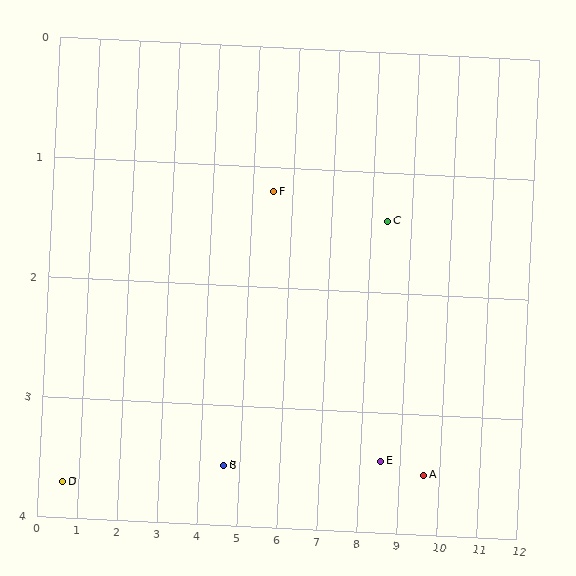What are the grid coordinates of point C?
Point C is at approximately (8.4, 1.4).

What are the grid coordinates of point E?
Point E is at approximately (8.5, 3.4).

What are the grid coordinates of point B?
Point B is at approximately (4.6, 3.5).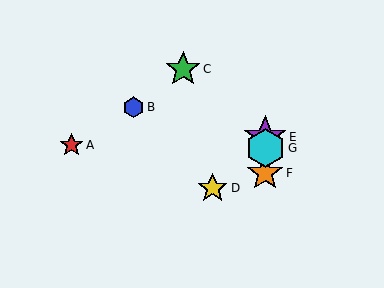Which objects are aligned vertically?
Objects E, F, G are aligned vertically.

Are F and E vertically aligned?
Yes, both are at x≈265.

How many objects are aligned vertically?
3 objects (E, F, G) are aligned vertically.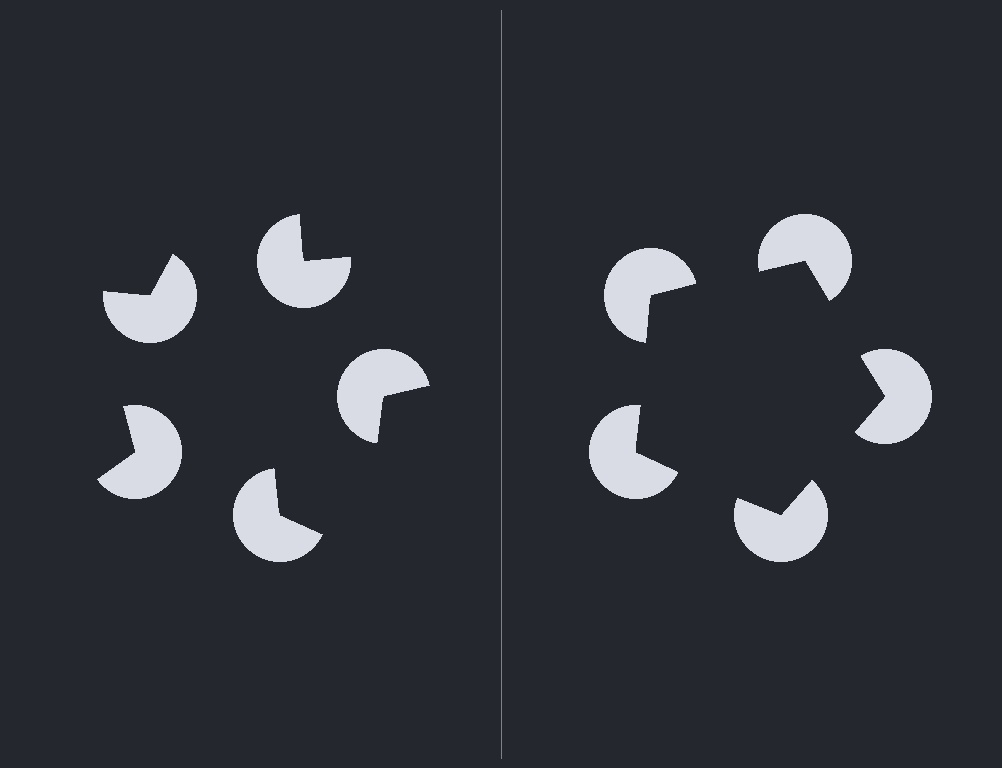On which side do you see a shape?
An illusory pentagon appears on the right side. On the left side the wedge cuts are rotated, so no coherent shape forms.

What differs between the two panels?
The pac-man discs are positioned identically on both sides; only the wedge orientations differ. On the right they align to a pentagon; on the left they are misaligned.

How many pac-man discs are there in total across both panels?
10 — 5 on each side.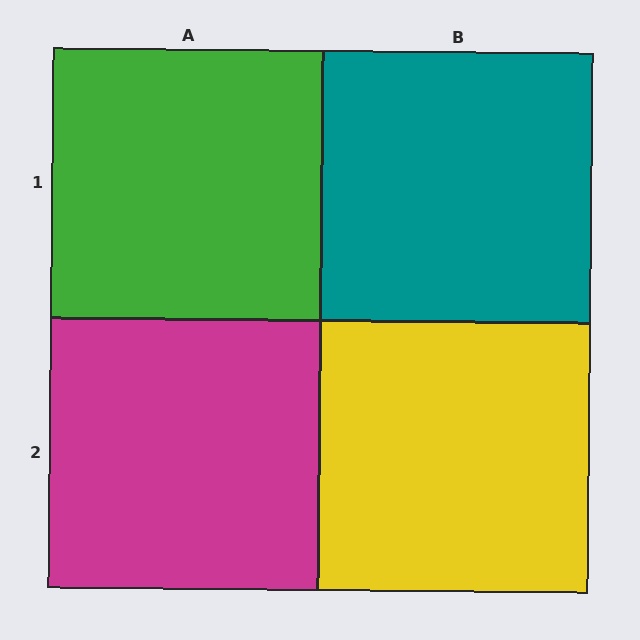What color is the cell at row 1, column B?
Teal.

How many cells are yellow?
1 cell is yellow.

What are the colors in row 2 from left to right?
Magenta, yellow.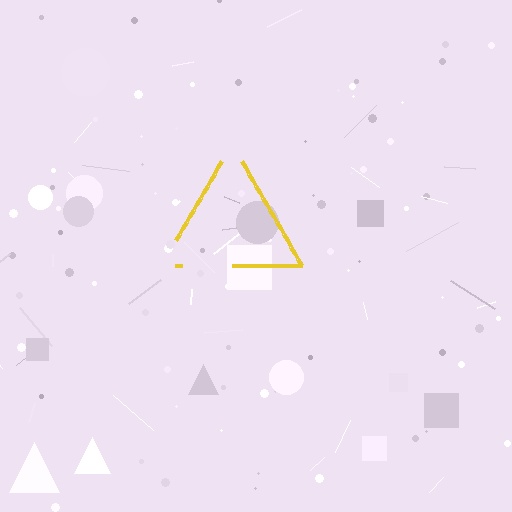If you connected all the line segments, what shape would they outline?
They would outline a triangle.